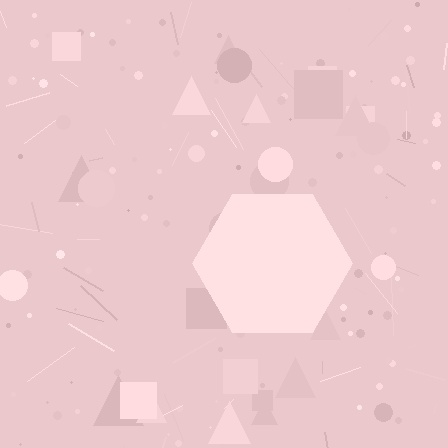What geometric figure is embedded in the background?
A hexagon is embedded in the background.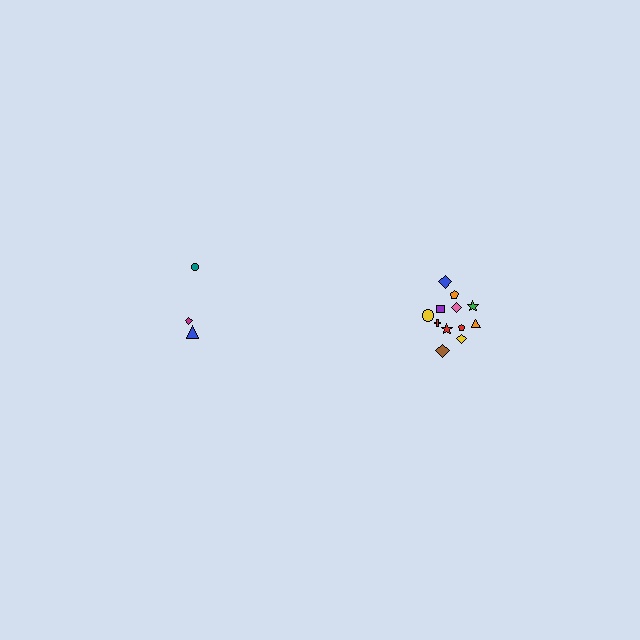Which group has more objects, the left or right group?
The right group.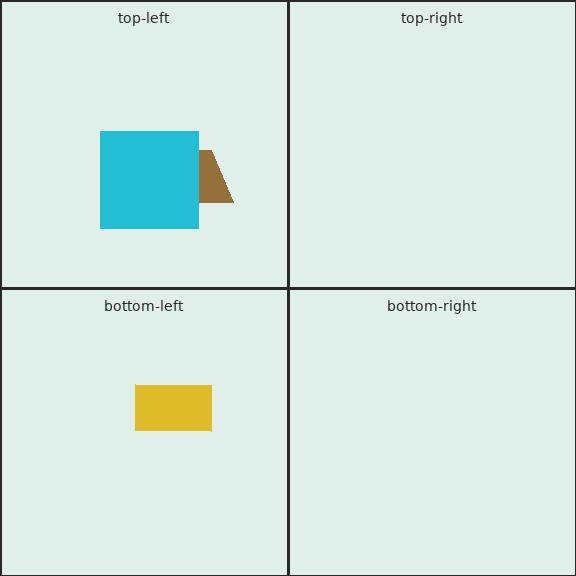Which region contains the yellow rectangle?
The bottom-left region.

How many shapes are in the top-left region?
2.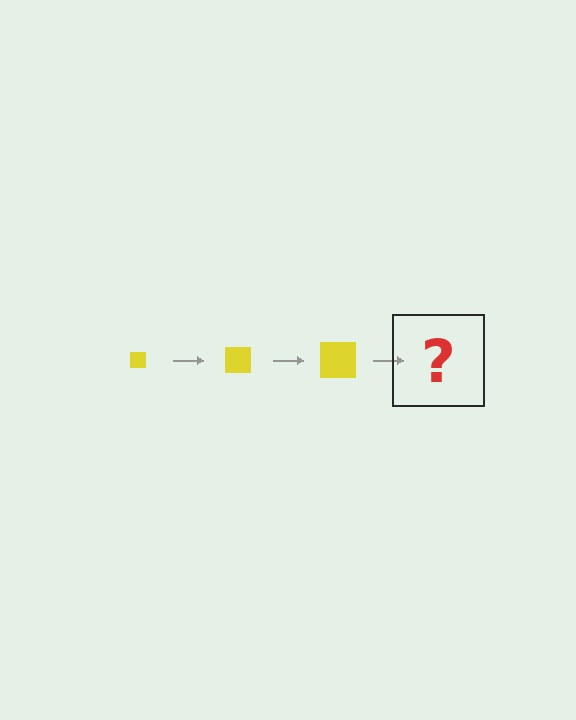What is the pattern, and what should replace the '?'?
The pattern is that the square gets progressively larger each step. The '?' should be a yellow square, larger than the previous one.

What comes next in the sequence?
The next element should be a yellow square, larger than the previous one.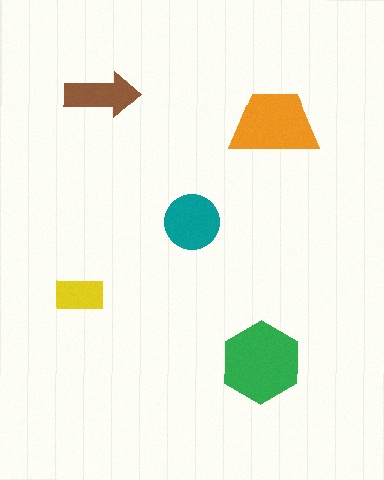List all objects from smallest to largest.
The yellow rectangle, the brown arrow, the teal circle, the orange trapezoid, the green hexagon.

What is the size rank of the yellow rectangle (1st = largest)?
5th.